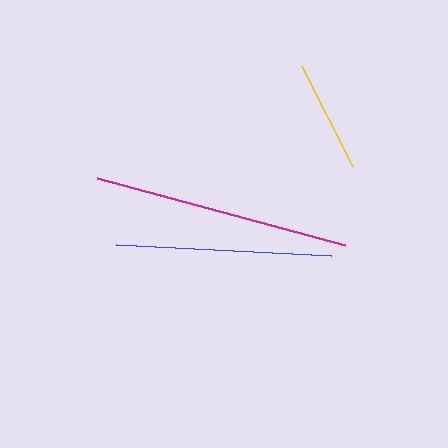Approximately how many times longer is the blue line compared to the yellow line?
The blue line is approximately 1.9 times the length of the yellow line.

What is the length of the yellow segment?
The yellow segment is approximately 112 pixels long.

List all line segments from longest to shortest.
From longest to shortest: magenta, blue, yellow.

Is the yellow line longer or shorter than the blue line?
The blue line is longer than the yellow line.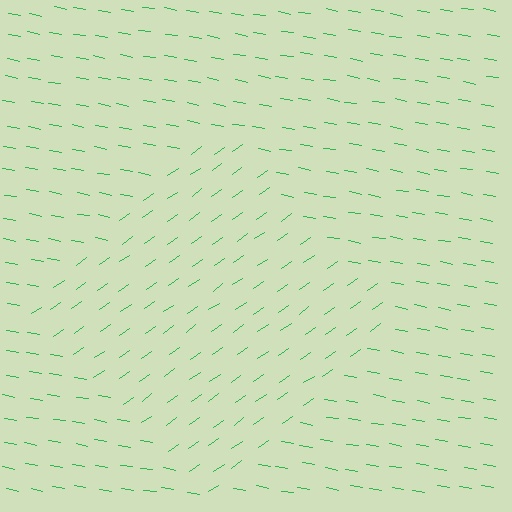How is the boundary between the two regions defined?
The boundary is defined purely by a change in line orientation (approximately 45 degrees difference). All lines are the same color and thickness.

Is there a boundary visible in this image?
Yes, there is a texture boundary formed by a change in line orientation.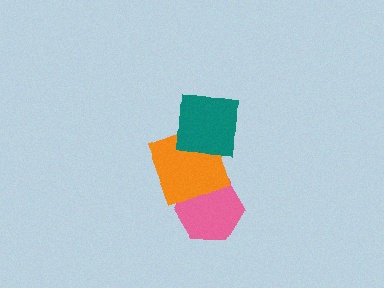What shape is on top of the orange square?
The teal square is on top of the orange square.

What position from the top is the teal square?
The teal square is 1st from the top.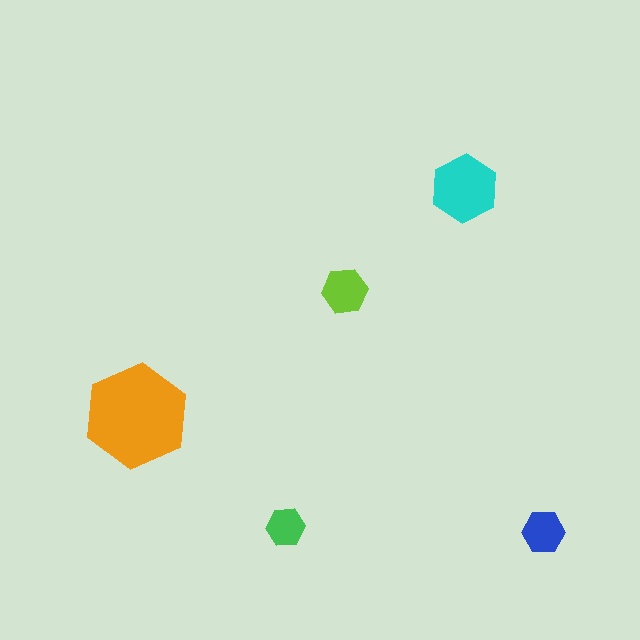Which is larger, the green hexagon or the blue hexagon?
The blue one.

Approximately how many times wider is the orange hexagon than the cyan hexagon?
About 1.5 times wider.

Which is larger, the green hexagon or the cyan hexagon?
The cyan one.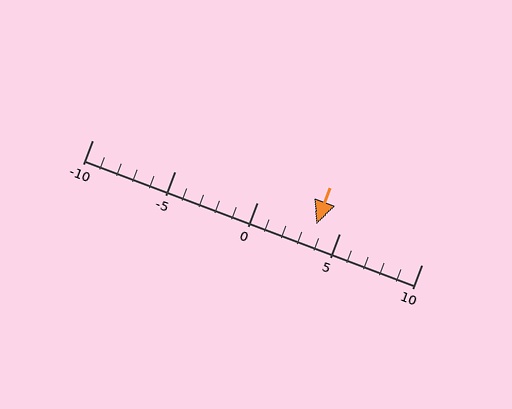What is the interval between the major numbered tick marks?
The major tick marks are spaced 5 units apart.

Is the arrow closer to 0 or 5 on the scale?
The arrow is closer to 5.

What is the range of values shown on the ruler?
The ruler shows values from -10 to 10.